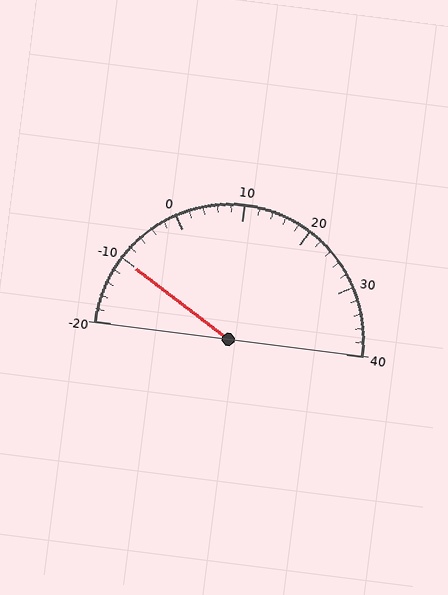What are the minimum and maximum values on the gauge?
The gauge ranges from -20 to 40.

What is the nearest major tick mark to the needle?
The nearest major tick mark is -10.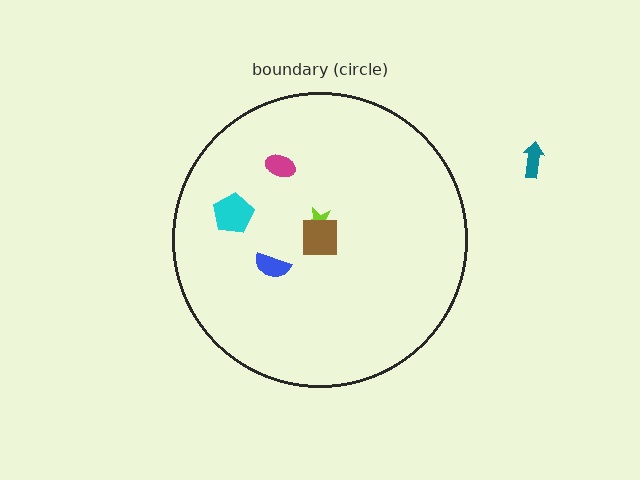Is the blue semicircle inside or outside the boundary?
Inside.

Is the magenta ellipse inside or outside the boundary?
Inside.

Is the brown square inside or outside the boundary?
Inside.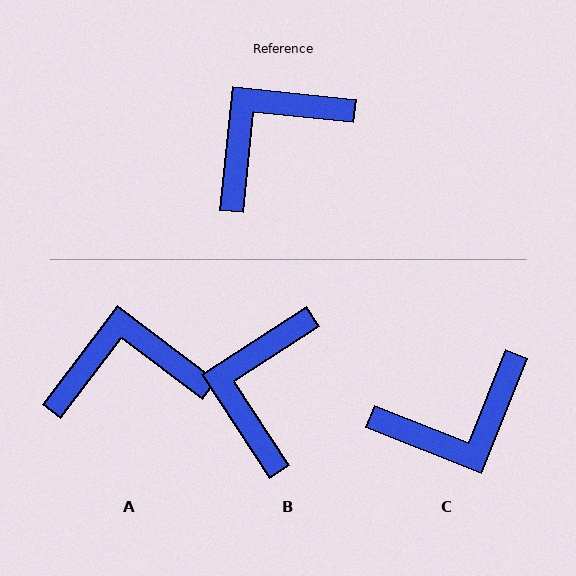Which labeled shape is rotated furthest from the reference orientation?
C, about 164 degrees away.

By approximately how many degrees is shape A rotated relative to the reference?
Approximately 31 degrees clockwise.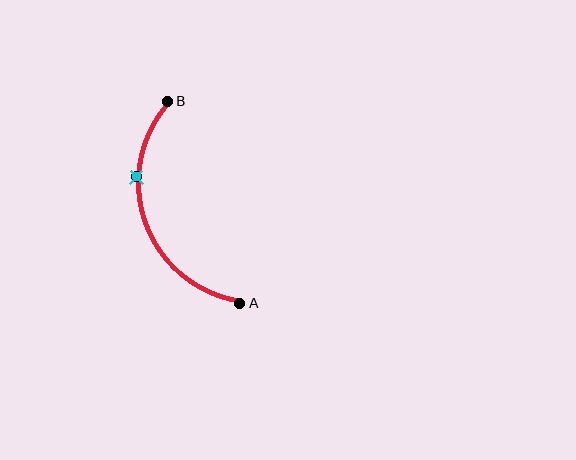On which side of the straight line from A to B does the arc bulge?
The arc bulges to the left of the straight line connecting A and B.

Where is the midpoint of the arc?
The arc midpoint is the point on the curve farthest from the straight line joining A and B. It sits to the left of that line.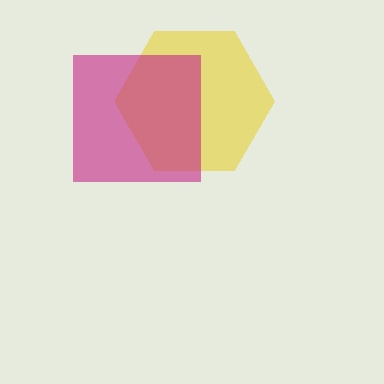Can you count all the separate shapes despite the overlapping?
Yes, there are 2 separate shapes.